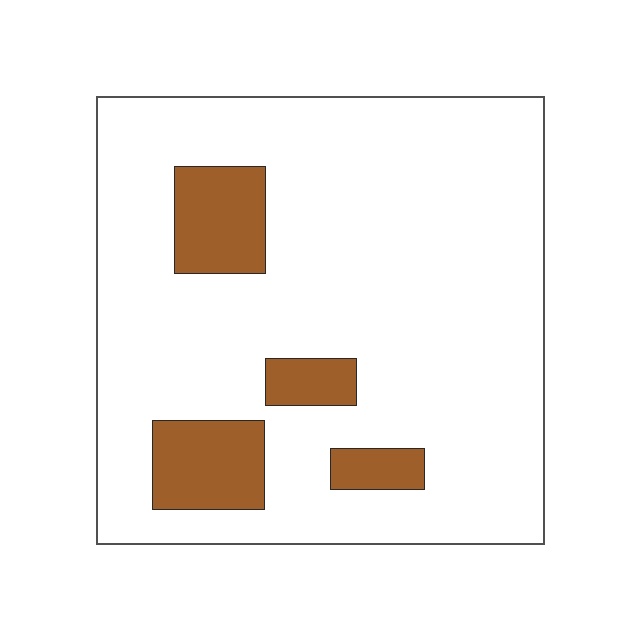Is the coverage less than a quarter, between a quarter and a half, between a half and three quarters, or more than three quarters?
Less than a quarter.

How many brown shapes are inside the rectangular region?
4.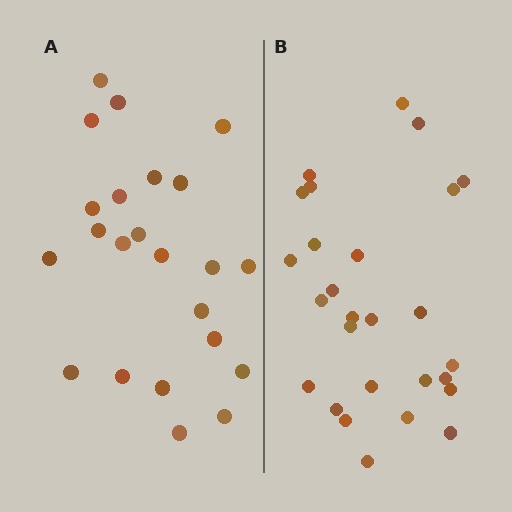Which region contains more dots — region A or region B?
Region B (the right region) has more dots.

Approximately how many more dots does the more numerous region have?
Region B has about 4 more dots than region A.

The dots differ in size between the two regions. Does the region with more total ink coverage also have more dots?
No. Region A has more total ink coverage because its dots are larger, but region B actually contains more individual dots. Total area can be misleading — the number of items is what matters here.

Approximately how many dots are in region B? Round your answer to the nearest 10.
About 30 dots. (The exact count is 27, which rounds to 30.)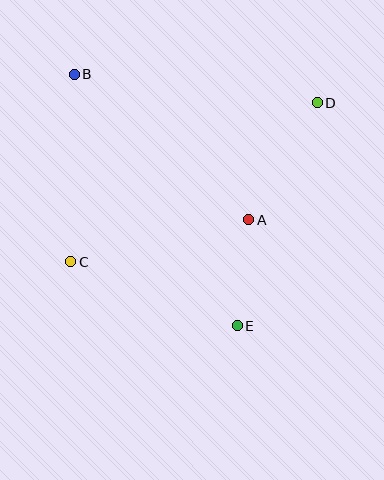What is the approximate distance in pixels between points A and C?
The distance between A and C is approximately 183 pixels.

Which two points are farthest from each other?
Points B and E are farthest from each other.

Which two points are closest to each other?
Points A and E are closest to each other.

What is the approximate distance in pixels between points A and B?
The distance between A and B is approximately 227 pixels.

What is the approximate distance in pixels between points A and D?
The distance between A and D is approximately 136 pixels.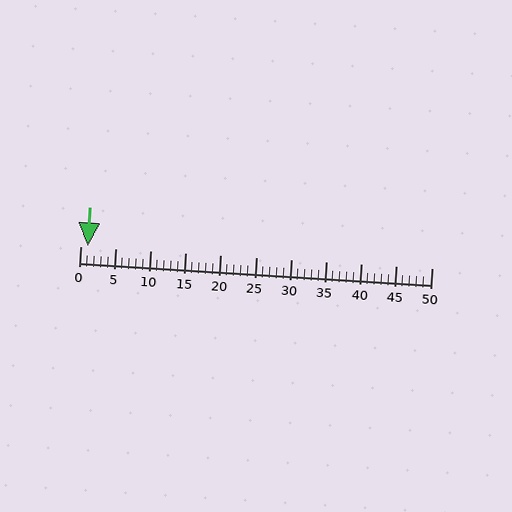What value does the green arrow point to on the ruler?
The green arrow points to approximately 1.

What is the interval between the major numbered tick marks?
The major tick marks are spaced 5 units apart.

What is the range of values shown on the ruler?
The ruler shows values from 0 to 50.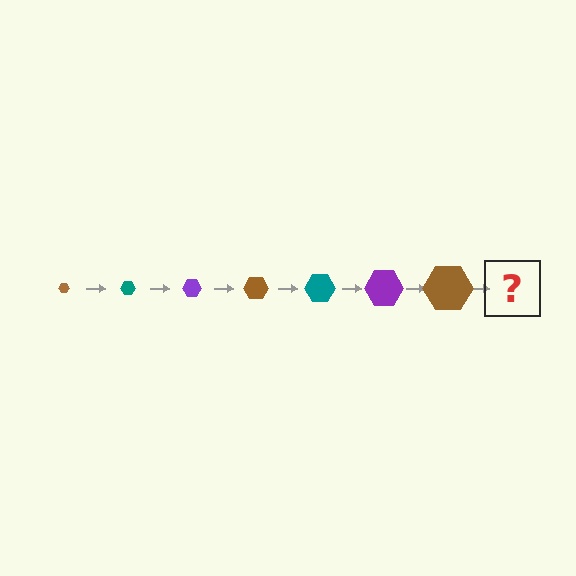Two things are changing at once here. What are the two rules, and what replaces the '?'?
The two rules are that the hexagon grows larger each step and the color cycles through brown, teal, and purple. The '?' should be a teal hexagon, larger than the previous one.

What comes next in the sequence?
The next element should be a teal hexagon, larger than the previous one.